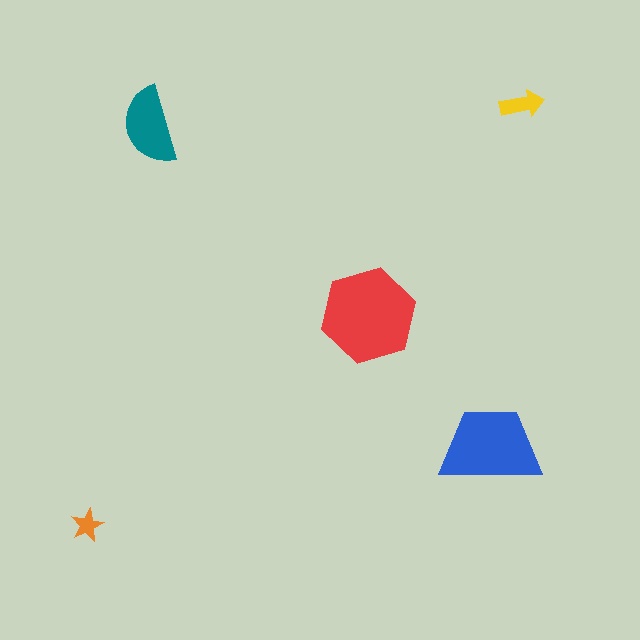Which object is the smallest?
The orange star.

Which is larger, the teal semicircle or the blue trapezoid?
The blue trapezoid.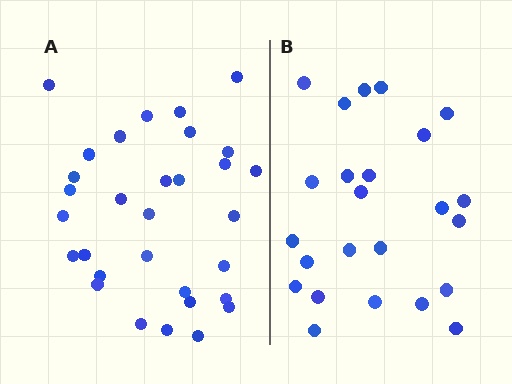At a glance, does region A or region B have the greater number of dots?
Region A (the left region) has more dots.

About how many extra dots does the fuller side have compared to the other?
Region A has roughly 8 or so more dots than region B.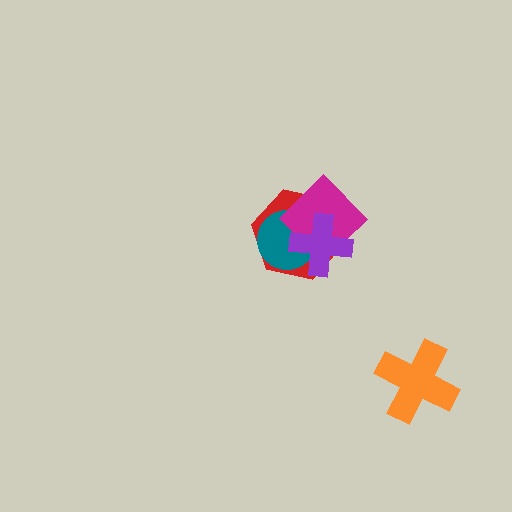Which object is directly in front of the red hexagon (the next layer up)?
The teal circle is directly in front of the red hexagon.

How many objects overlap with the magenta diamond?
3 objects overlap with the magenta diamond.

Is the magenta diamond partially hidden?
Yes, it is partially covered by another shape.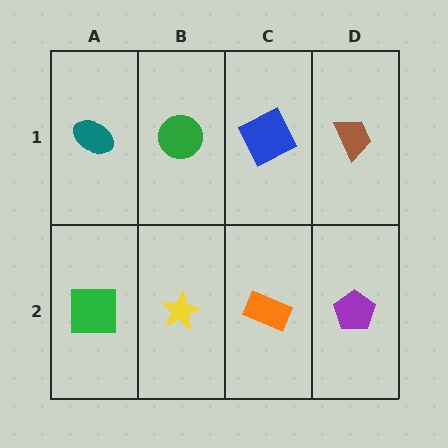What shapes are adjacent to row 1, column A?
A green square (row 2, column A), a green circle (row 1, column B).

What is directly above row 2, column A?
A teal ellipse.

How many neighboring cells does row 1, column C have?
3.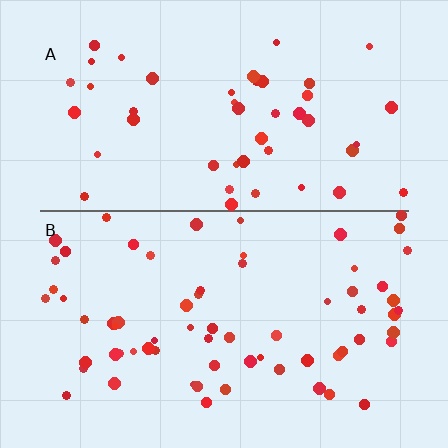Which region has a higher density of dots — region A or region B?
B (the bottom).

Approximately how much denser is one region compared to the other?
Approximately 1.5× — region B over region A.